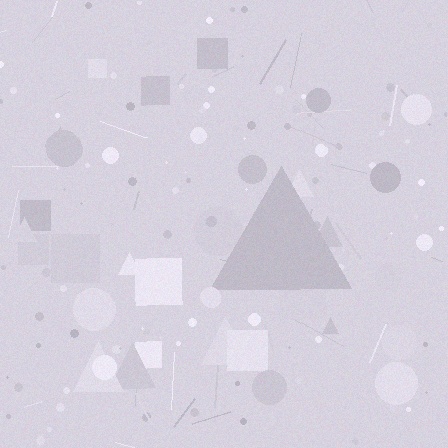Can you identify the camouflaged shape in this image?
The camouflaged shape is a triangle.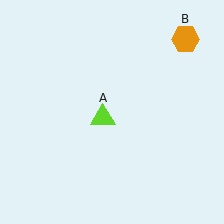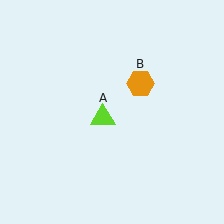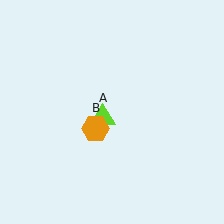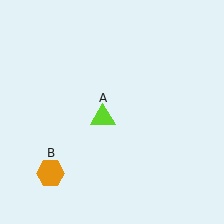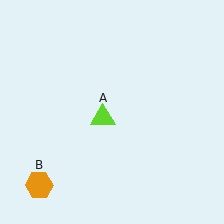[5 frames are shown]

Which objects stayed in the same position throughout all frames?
Lime triangle (object A) remained stationary.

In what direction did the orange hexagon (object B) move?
The orange hexagon (object B) moved down and to the left.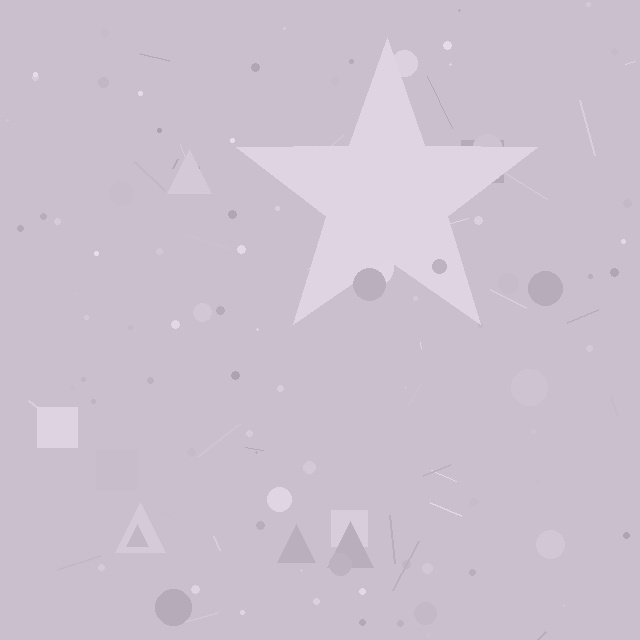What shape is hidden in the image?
A star is hidden in the image.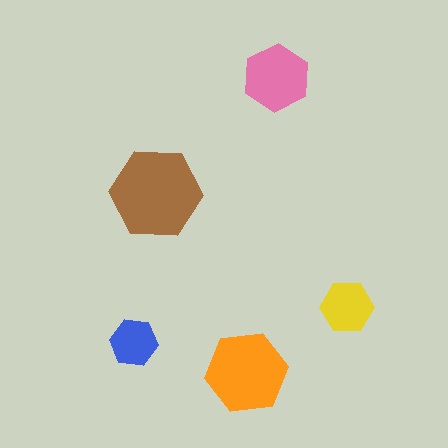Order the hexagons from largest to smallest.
the brown one, the orange one, the pink one, the yellow one, the blue one.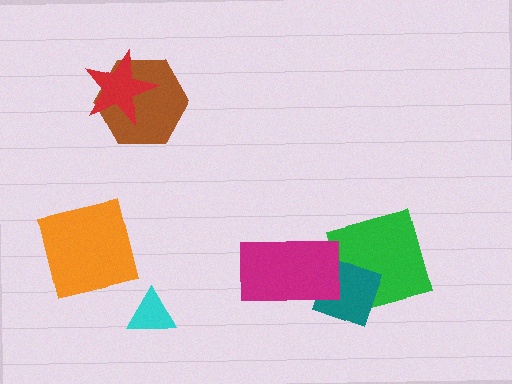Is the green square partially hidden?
Yes, it is partially covered by another shape.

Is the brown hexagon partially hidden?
Yes, it is partially covered by another shape.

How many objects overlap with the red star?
1 object overlaps with the red star.